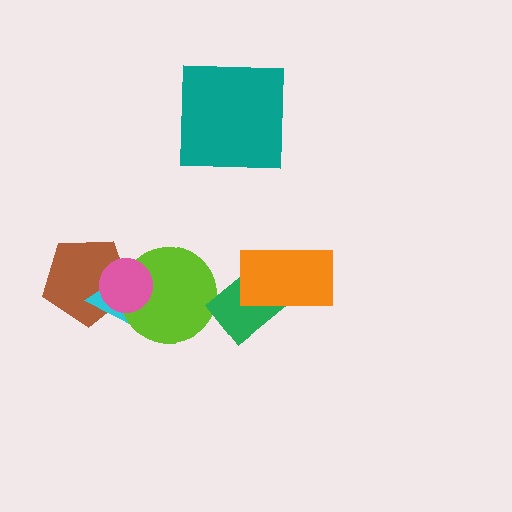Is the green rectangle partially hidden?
Yes, it is partially covered by another shape.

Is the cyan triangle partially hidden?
Yes, it is partially covered by another shape.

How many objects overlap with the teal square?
0 objects overlap with the teal square.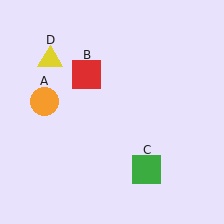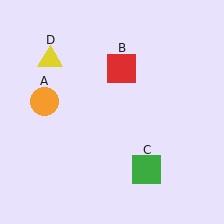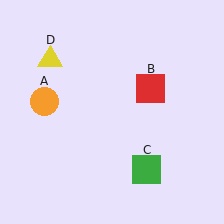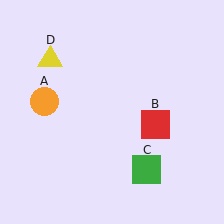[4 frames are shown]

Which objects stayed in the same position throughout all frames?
Orange circle (object A) and green square (object C) and yellow triangle (object D) remained stationary.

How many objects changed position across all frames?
1 object changed position: red square (object B).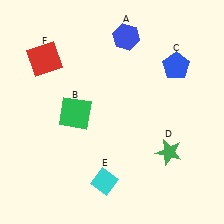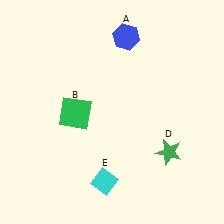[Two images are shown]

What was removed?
The red square (F), the blue pentagon (C) were removed in Image 2.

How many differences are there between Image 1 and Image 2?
There are 2 differences between the two images.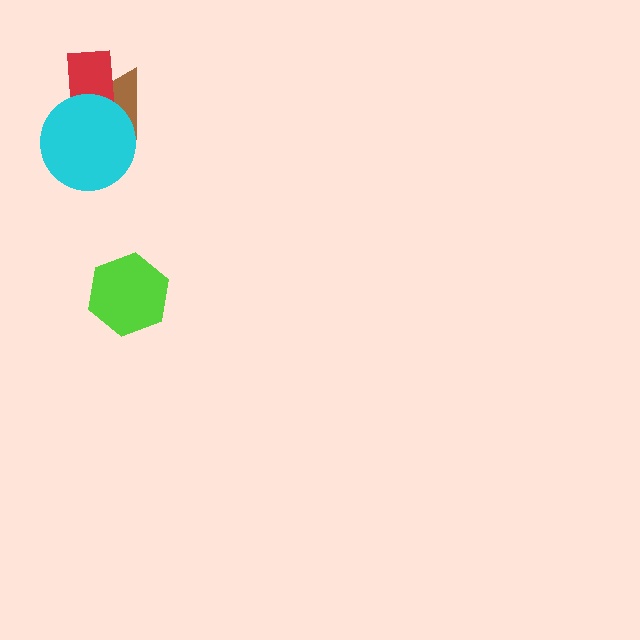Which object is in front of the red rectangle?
The cyan circle is in front of the red rectangle.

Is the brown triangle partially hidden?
Yes, it is partially covered by another shape.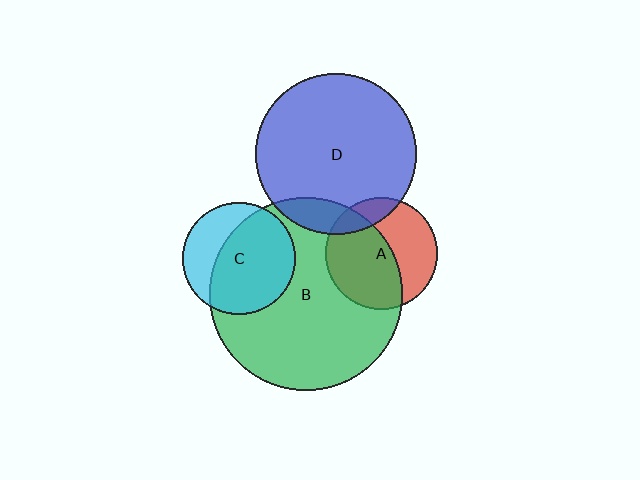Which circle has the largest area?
Circle B (green).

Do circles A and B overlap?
Yes.